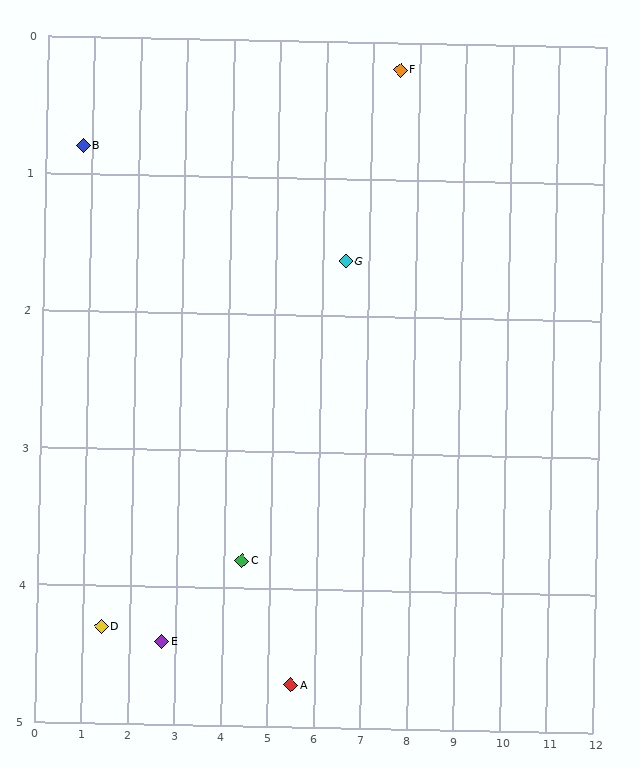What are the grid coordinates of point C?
Point C is at approximately (4.4, 3.8).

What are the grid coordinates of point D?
Point D is at approximately (1.4, 4.3).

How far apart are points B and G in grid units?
Points B and G are about 5.8 grid units apart.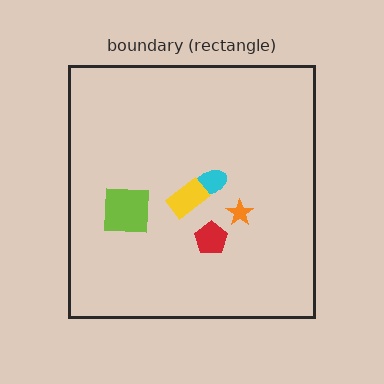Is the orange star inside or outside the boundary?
Inside.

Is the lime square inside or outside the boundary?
Inside.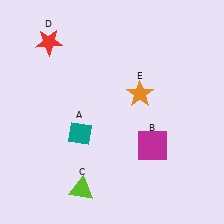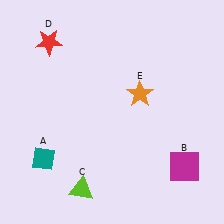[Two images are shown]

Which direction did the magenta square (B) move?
The magenta square (B) moved right.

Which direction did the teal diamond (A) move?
The teal diamond (A) moved left.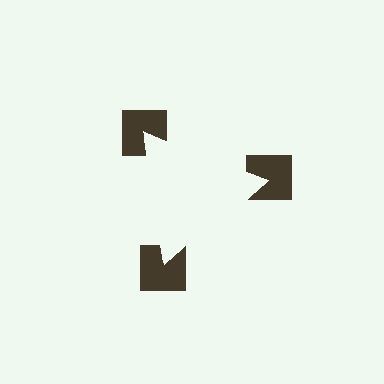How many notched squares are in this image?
There are 3 — one at each vertex of the illusory triangle.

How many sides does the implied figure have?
3 sides.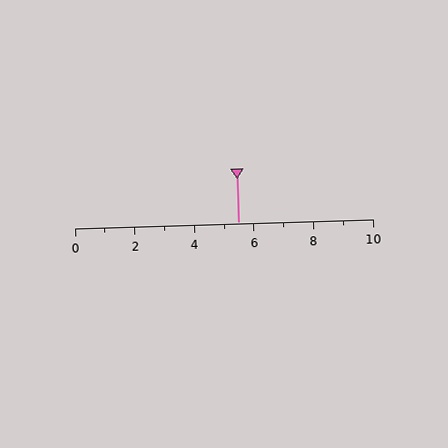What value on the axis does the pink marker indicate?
The marker indicates approximately 5.5.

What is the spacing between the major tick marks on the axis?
The major ticks are spaced 2 apart.